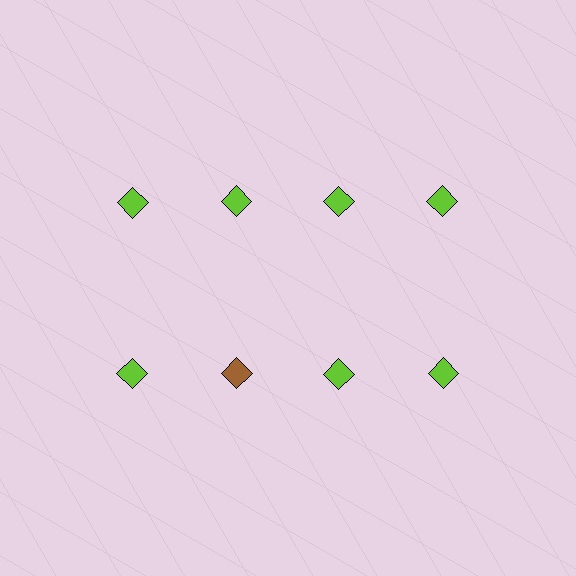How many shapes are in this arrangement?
There are 8 shapes arranged in a grid pattern.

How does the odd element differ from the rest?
It has a different color: brown instead of lime.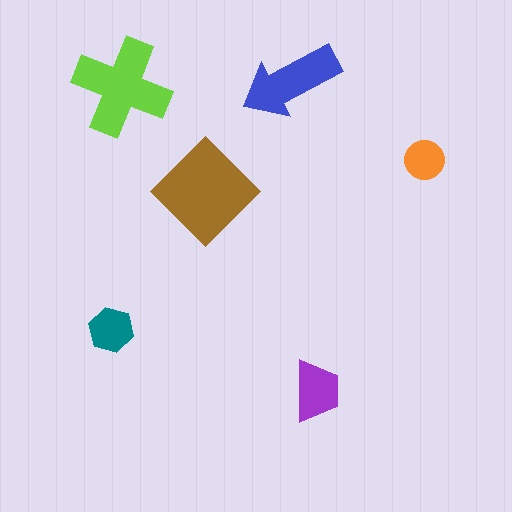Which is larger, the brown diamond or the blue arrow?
The brown diamond.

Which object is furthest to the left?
The teal hexagon is leftmost.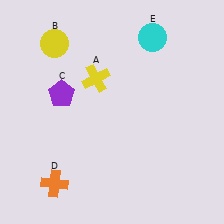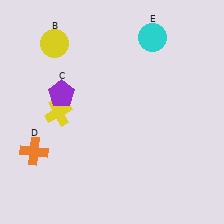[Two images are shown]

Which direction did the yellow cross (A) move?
The yellow cross (A) moved left.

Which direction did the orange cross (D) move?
The orange cross (D) moved up.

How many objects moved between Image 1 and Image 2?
2 objects moved between the two images.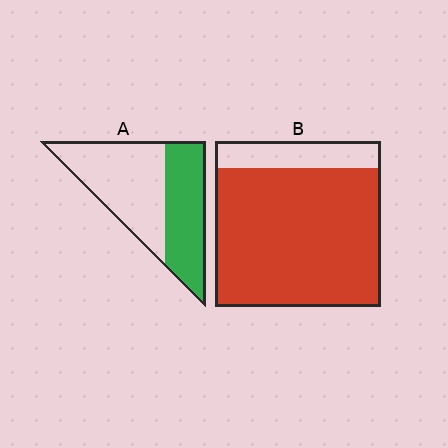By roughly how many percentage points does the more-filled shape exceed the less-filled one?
By roughly 40 percentage points (B over A).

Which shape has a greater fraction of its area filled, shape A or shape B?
Shape B.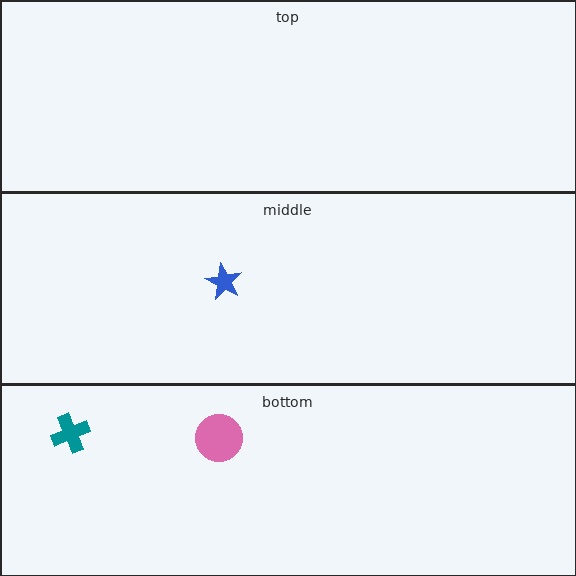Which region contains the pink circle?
The bottom region.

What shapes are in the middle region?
The blue star.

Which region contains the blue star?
The middle region.